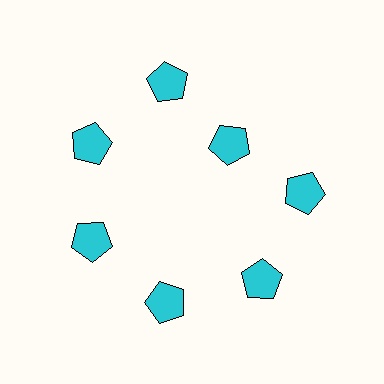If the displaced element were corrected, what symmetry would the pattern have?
It would have 7-fold rotational symmetry — the pattern would map onto itself every 51 degrees.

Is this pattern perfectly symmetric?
No. The 7 cyan pentagons are arranged in a ring, but one element near the 1 o'clock position is pulled inward toward the center, breaking the 7-fold rotational symmetry.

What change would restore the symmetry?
The symmetry would be restored by moving it outward, back onto the ring so that all 7 pentagons sit at equal angles and equal distance from the center.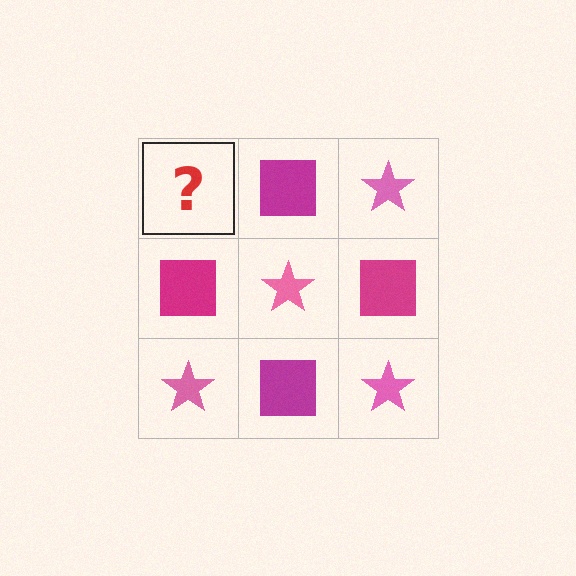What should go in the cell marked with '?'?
The missing cell should contain a pink star.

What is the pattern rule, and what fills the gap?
The rule is that it alternates pink star and magenta square in a checkerboard pattern. The gap should be filled with a pink star.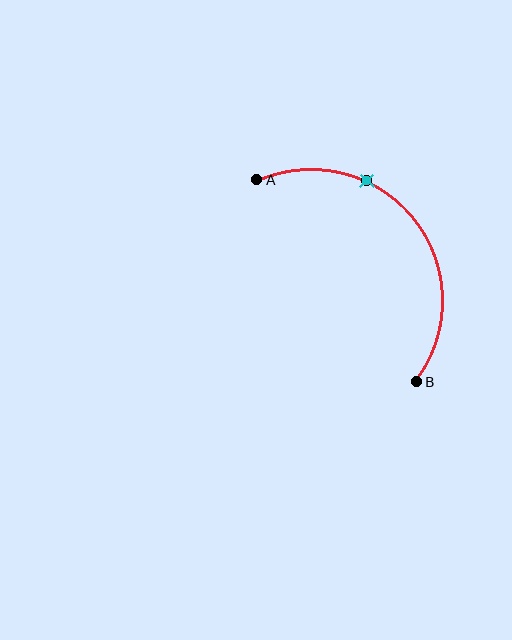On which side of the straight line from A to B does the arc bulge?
The arc bulges above and to the right of the straight line connecting A and B.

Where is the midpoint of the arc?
The arc midpoint is the point on the curve farthest from the straight line joining A and B. It sits above and to the right of that line.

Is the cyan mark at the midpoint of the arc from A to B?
No. The cyan mark lies on the arc but is closer to endpoint A. The arc midpoint would be at the point on the curve equidistant along the arc from both A and B.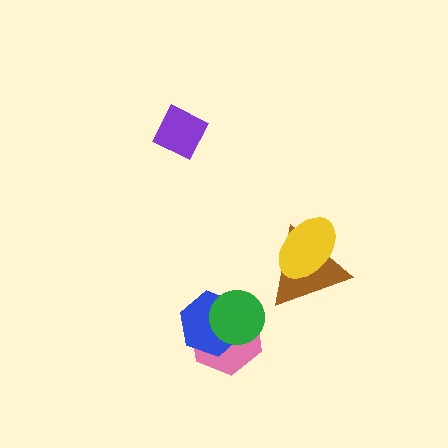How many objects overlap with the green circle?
2 objects overlap with the green circle.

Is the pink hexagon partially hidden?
Yes, it is partially covered by another shape.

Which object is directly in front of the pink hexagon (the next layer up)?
The blue hexagon is directly in front of the pink hexagon.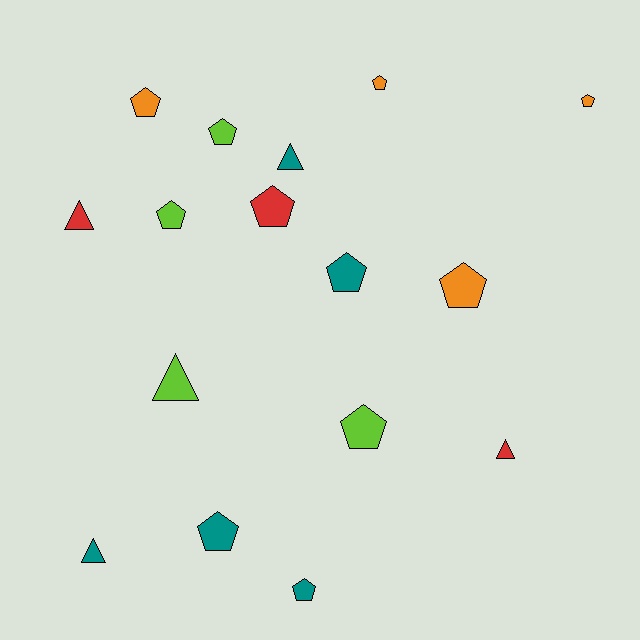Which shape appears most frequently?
Pentagon, with 11 objects.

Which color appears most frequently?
Teal, with 5 objects.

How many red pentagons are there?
There is 1 red pentagon.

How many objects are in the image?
There are 16 objects.